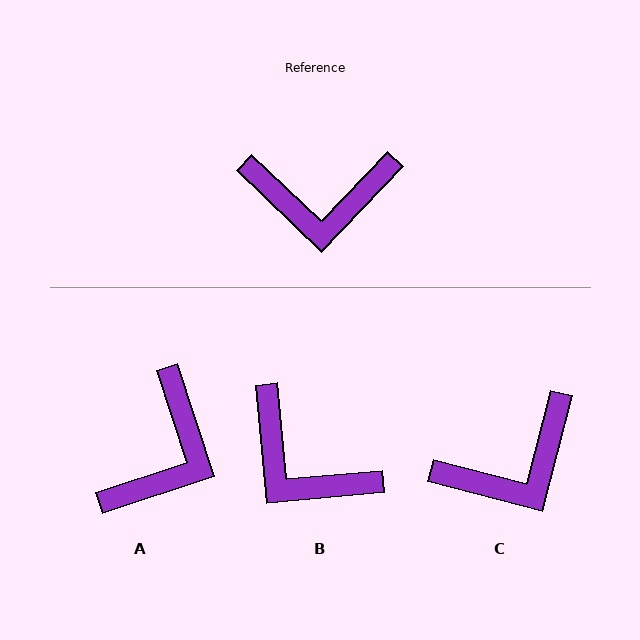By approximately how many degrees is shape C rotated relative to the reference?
Approximately 29 degrees counter-clockwise.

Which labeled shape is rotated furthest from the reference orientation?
A, about 62 degrees away.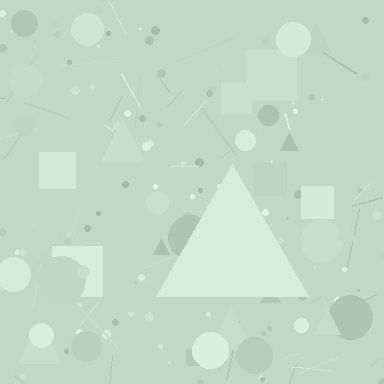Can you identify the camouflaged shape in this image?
The camouflaged shape is a triangle.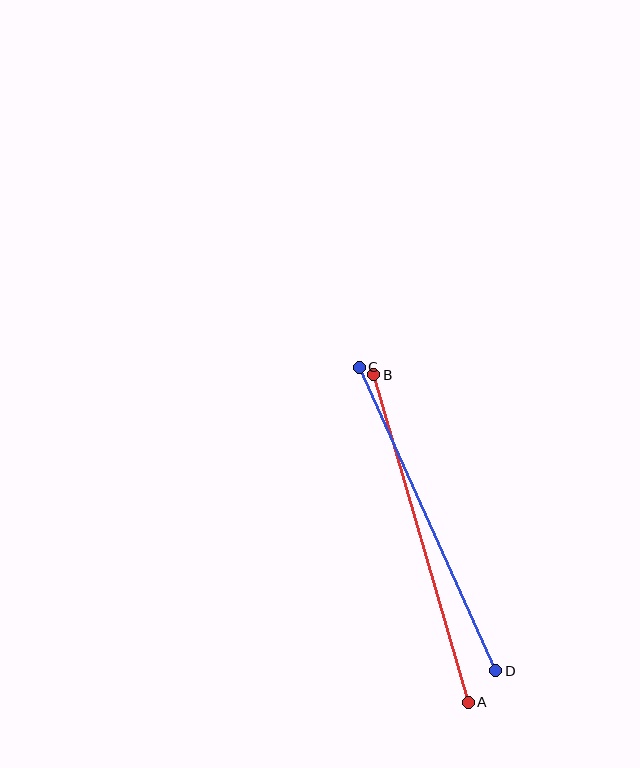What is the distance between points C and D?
The distance is approximately 333 pixels.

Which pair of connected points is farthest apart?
Points A and B are farthest apart.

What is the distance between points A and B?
The distance is approximately 341 pixels.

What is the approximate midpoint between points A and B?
The midpoint is at approximately (421, 538) pixels.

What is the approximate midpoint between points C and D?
The midpoint is at approximately (427, 519) pixels.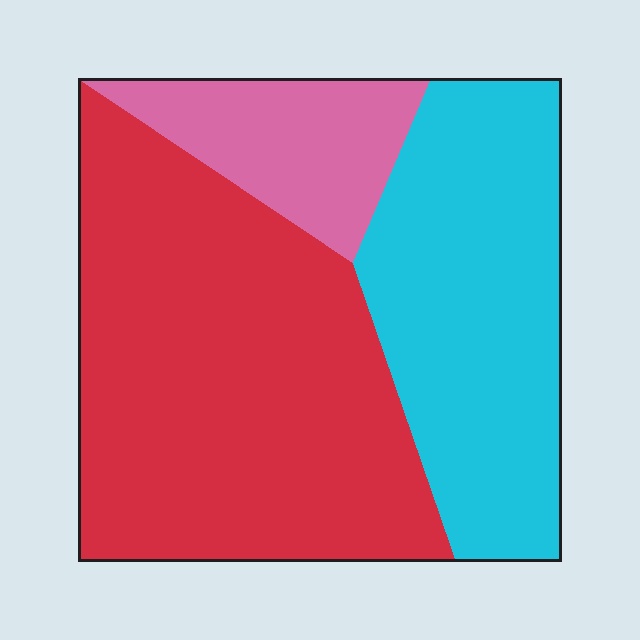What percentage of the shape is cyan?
Cyan takes up about one third (1/3) of the shape.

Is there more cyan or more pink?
Cyan.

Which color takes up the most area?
Red, at roughly 50%.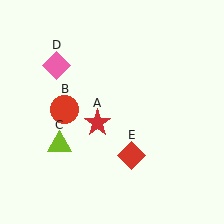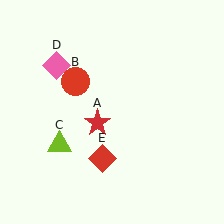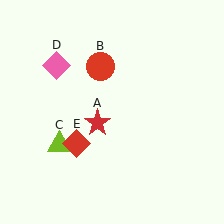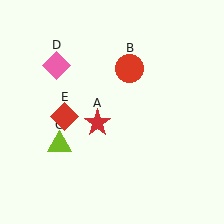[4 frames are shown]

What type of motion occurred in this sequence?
The red circle (object B), red diamond (object E) rotated clockwise around the center of the scene.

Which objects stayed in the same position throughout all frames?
Red star (object A) and lime triangle (object C) and pink diamond (object D) remained stationary.